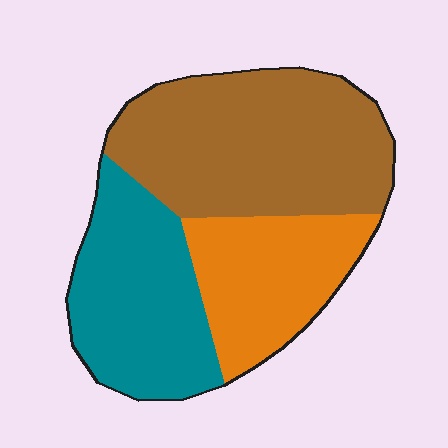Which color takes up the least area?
Orange, at roughly 25%.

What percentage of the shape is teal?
Teal covers 31% of the shape.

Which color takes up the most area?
Brown, at roughly 45%.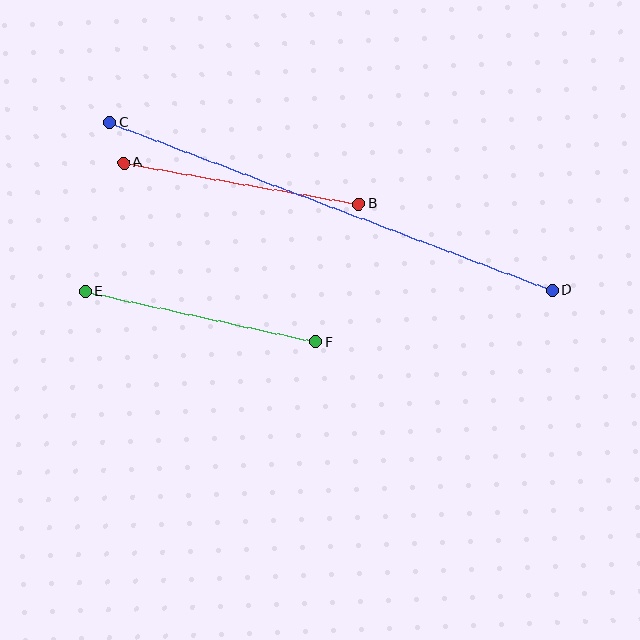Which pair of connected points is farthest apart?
Points C and D are farthest apart.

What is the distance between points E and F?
The distance is approximately 236 pixels.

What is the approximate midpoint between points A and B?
The midpoint is at approximately (241, 184) pixels.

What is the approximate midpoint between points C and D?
The midpoint is at approximately (331, 206) pixels.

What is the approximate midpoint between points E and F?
The midpoint is at approximately (200, 317) pixels.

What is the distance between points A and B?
The distance is approximately 239 pixels.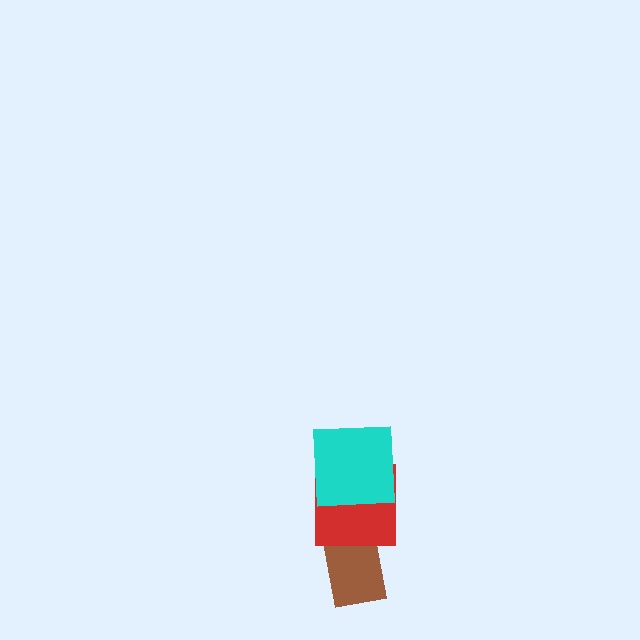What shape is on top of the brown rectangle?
The red square is on top of the brown rectangle.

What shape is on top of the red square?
The cyan square is on top of the red square.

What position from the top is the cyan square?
The cyan square is 1st from the top.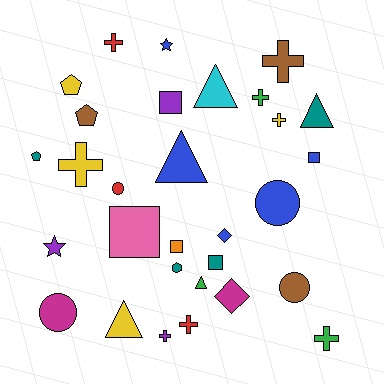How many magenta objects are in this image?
There are 2 magenta objects.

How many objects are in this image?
There are 30 objects.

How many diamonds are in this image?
There are 2 diamonds.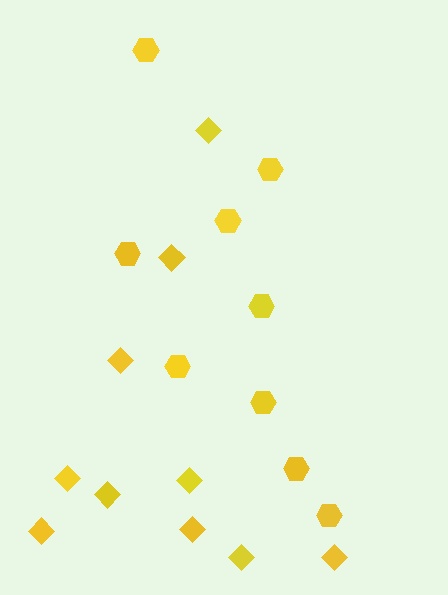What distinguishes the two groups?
There are 2 groups: one group of hexagons (9) and one group of diamonds (10).